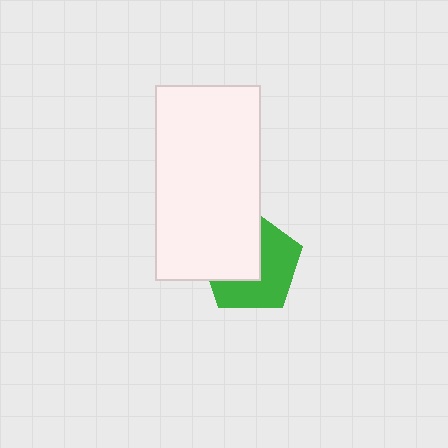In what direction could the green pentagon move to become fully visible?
The green pentagon could move toward the lower-right. That would shift it out from behind the white rectangle entirely.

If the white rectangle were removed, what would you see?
You would see the complete green pentagon.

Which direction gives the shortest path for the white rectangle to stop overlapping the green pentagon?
Moving toward the upper-left gives the shortest separation.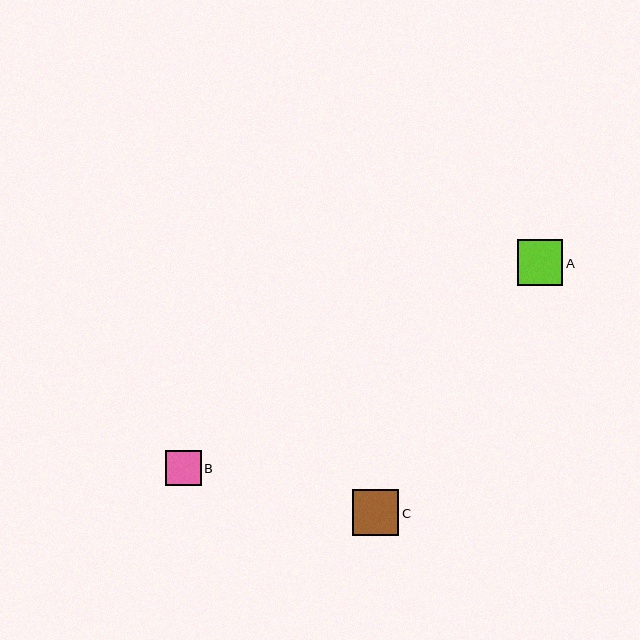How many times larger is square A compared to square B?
Square A is approximately 1.3 times the size of square B.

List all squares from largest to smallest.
From largest to smallest: C, A, B.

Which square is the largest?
Square C is the largest with a size of approximately 46 pixels.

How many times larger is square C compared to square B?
Square C is approximately 1.3 times the size of square B.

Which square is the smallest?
Square B is the smallest with a size of approximately 36 pixels.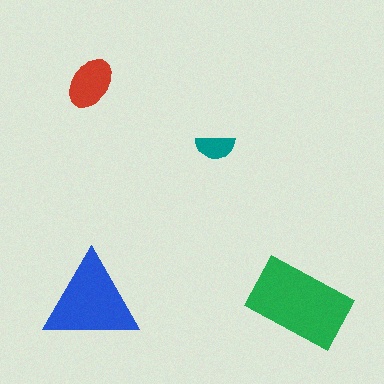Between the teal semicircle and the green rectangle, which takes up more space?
The green rectangle.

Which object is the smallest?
The teal semicircle.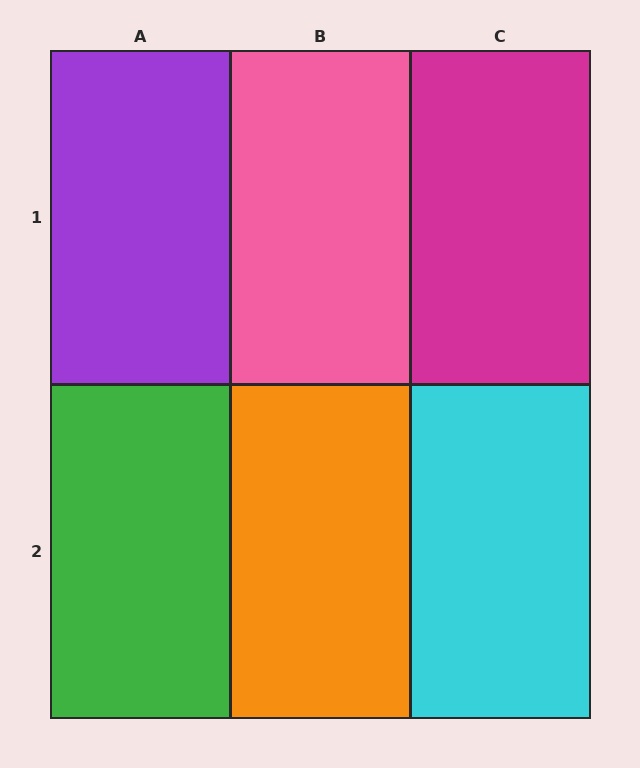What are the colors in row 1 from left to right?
Purple, pink, magenta.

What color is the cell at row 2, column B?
Orange.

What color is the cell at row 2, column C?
Cyan.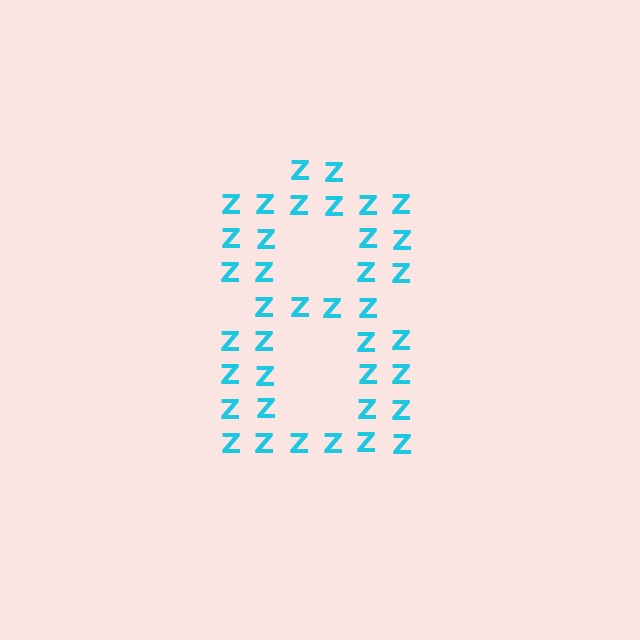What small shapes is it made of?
It is made of small letter Z's.